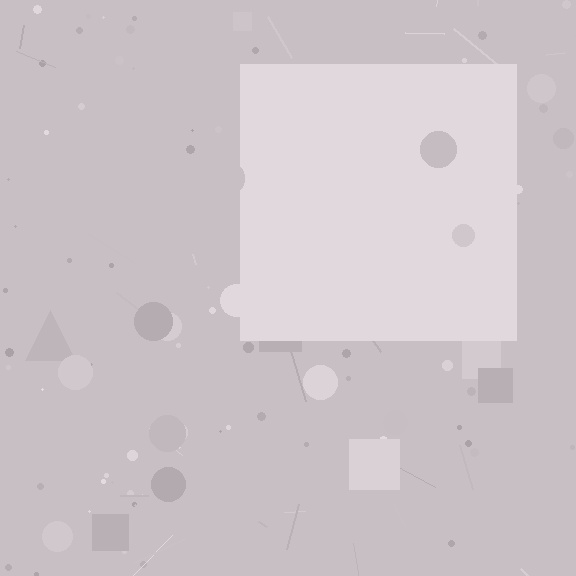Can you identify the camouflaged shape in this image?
The camouflaged shape is a square.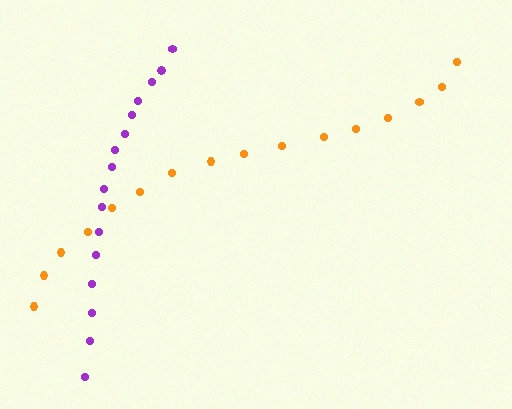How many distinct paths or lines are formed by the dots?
There are 2 distinct paths.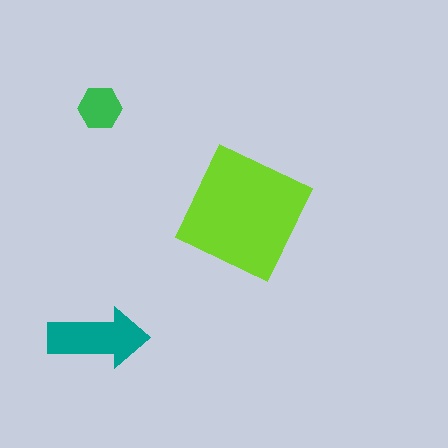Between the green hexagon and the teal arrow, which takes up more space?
The teal arrow.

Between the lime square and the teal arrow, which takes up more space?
The lime square.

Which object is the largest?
The lime square.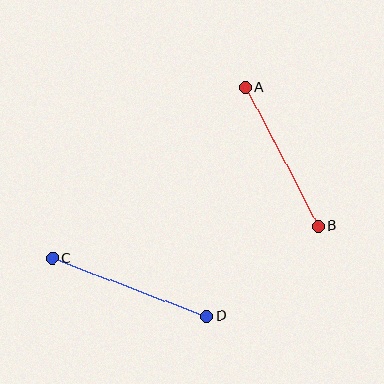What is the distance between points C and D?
The distance is approximately 165 pixels.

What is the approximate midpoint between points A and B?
The midpoint is at approximately (282, 157) pixels.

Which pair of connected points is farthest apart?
Points C and D are farthest apart.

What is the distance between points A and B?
The distance is approximately 157 pixels.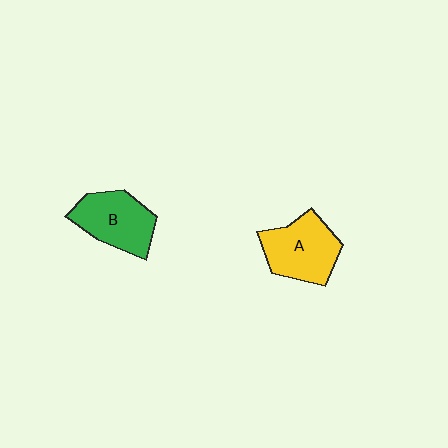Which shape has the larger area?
Shape A (yellow).